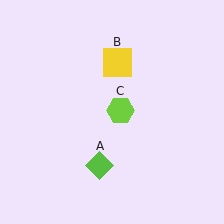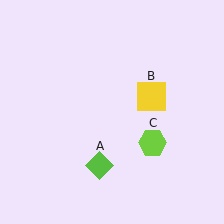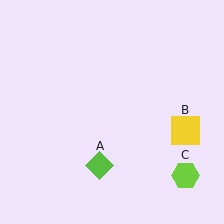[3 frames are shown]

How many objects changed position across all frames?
2 objects changed position: yellow square (object B), lime hexagon (object C).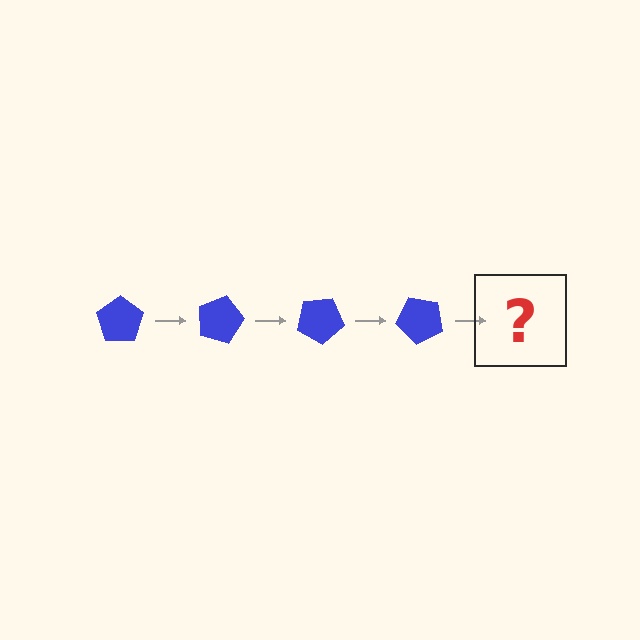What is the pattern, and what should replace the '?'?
The pattern is that the pentagon rotates 15 degrees each step. The '?' should be a blue pentagon rotated 60 degrees.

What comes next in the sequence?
The next element should be a blue pentagon rotated 60 degrees.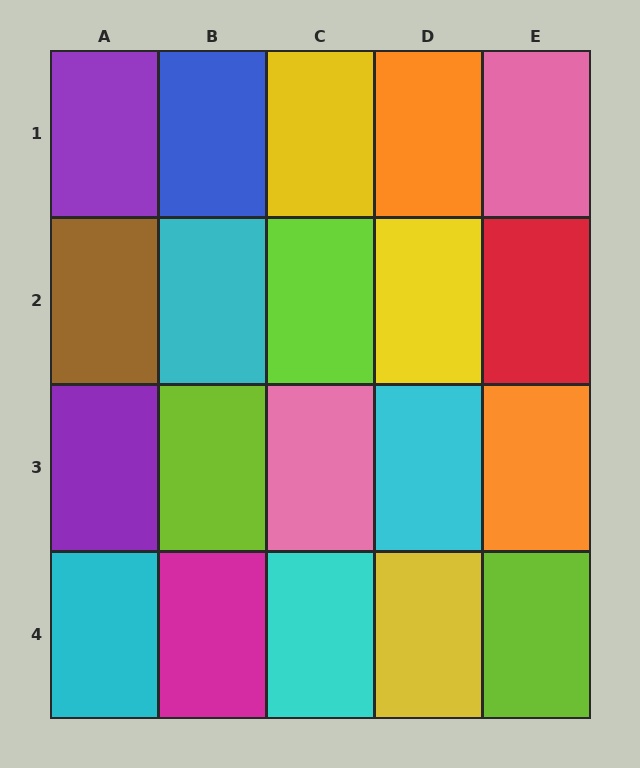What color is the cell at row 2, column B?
Cyan.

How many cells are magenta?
1 cell is magenta.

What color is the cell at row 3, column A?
Purple.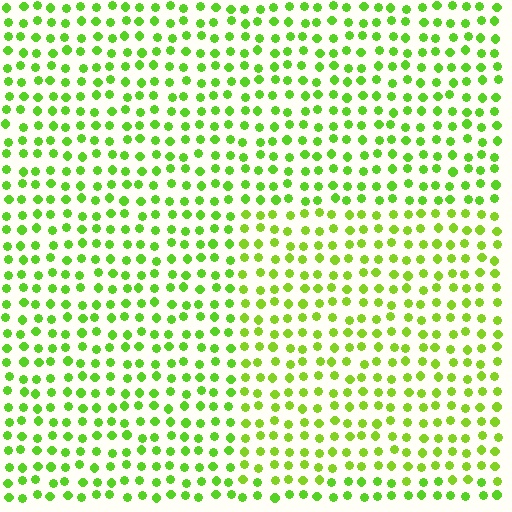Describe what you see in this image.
The image is filled with small lime elements in a uniform arrangement. A rectangle-shaped region is visible where the elements are tinted to a slightly different hue, forming a subtle color boundary.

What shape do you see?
I see a rectangle.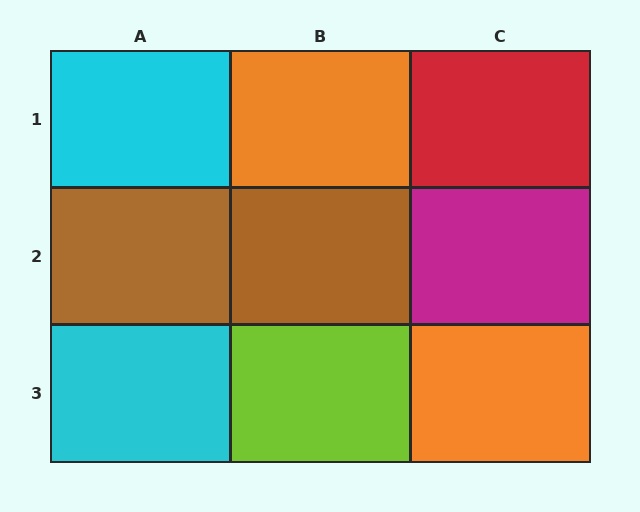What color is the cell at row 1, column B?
Orange.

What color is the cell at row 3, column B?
Lime.